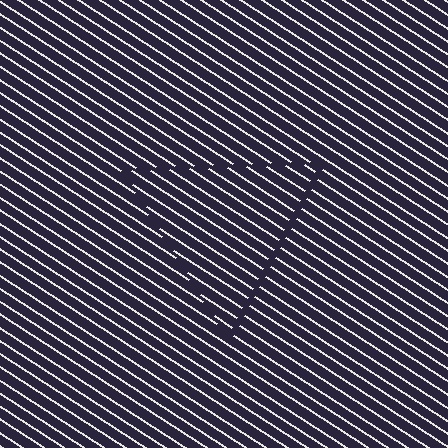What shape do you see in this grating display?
An illusory triangle. The interior of the shape contains the same grating, shifted by half a period — the contour is defined by the phase discontinuity where line-ends from the inner and outer gratings abut.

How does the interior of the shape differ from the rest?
The interior of the shape contains the same grating, shifted by half a period — the contour is defined by the phase discontinuity where line-ends from the inner and outer gratings abut.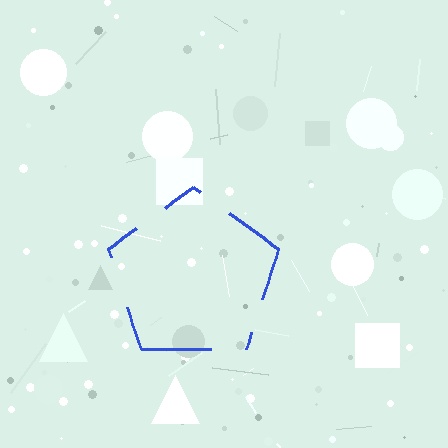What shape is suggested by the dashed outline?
The dashed outline suggests a pentagon.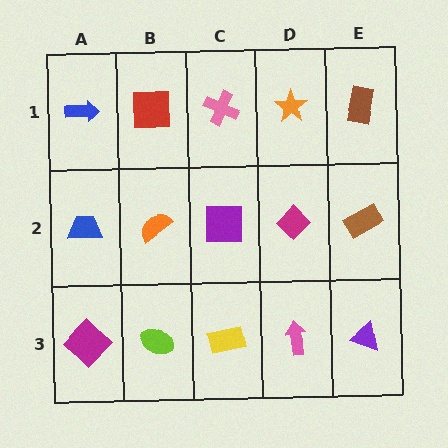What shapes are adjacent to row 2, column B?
A red square (row 1, column B), a lime ellipse (row 3, column B), a blue trapezoid (row 2, column A), a purple square (row 2, column C).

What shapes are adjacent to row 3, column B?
An orange semicircle (row 2, column B), a magenta diamond (row 3, column A), a yellow rectangle (row 3, column C).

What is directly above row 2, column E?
A brown rectangle.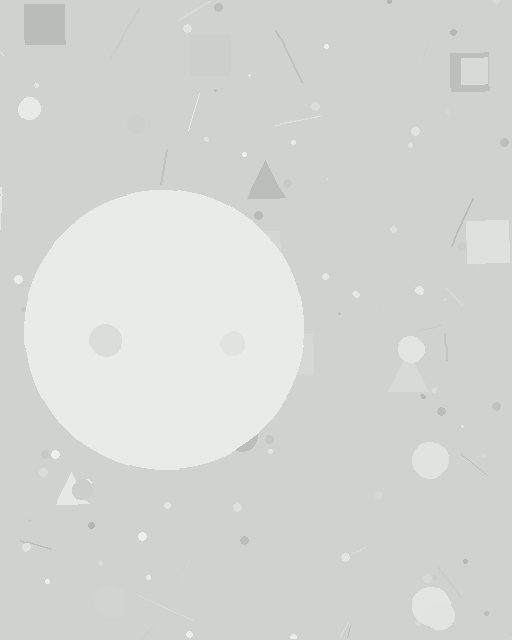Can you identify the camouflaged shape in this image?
The camouflaged shape is a circle.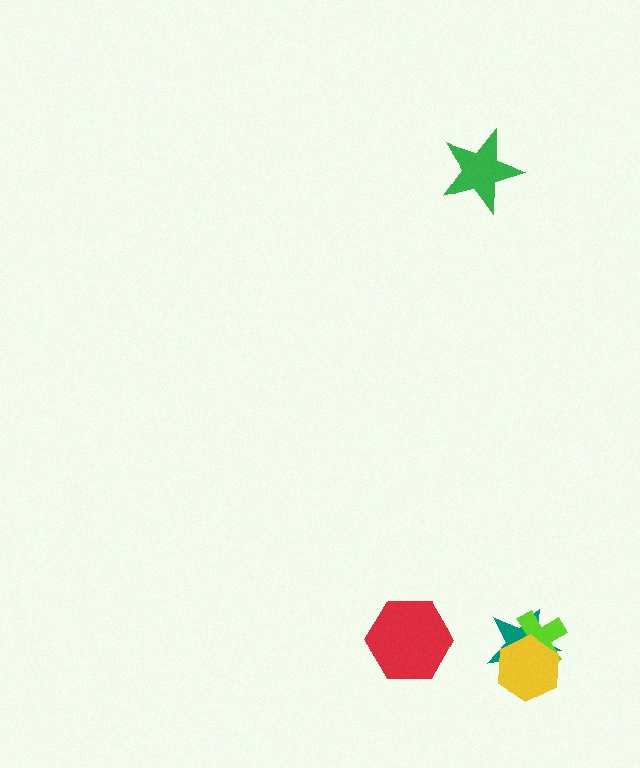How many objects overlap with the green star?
0 objects overlap with the green star.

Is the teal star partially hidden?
Yes, it is partially covered by another shape.